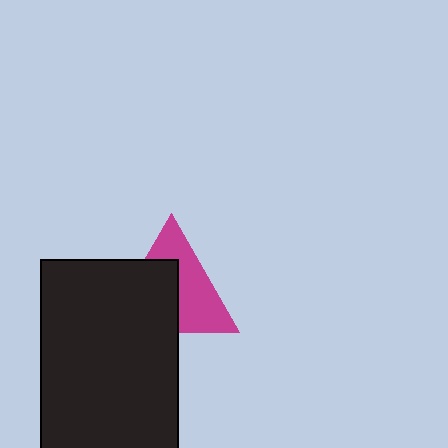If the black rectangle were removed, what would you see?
You would see the complete magenta triangle.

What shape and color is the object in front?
The object in front is a black rectangle.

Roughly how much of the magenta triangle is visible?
About half of it is visible (roughly 50%).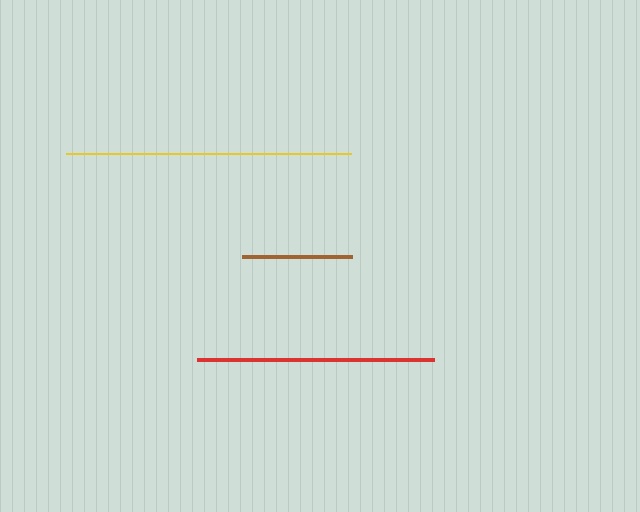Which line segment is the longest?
The yellow line is the longest at approximately 285 pixels.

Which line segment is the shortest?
The brown line is the shortest at approximately 110 pixels.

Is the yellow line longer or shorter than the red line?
The yellow line is longer than the red line.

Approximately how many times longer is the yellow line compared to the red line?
The yellow line is approximately 1.2 times the length of the red line.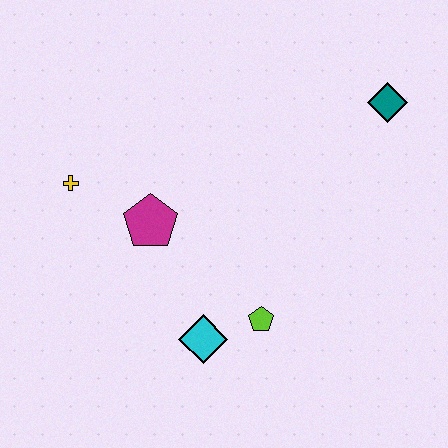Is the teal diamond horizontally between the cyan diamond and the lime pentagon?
No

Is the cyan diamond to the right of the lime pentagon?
No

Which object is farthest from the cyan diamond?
The teal diamond is farthest from the cyan diamond.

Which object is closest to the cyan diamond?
The lime pentagon is closest to the cyan diamond.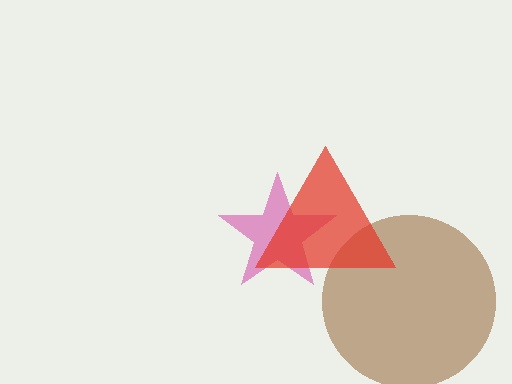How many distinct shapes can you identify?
There are 3 distinct shapes: a magenta star, a brown circle, a red triangle.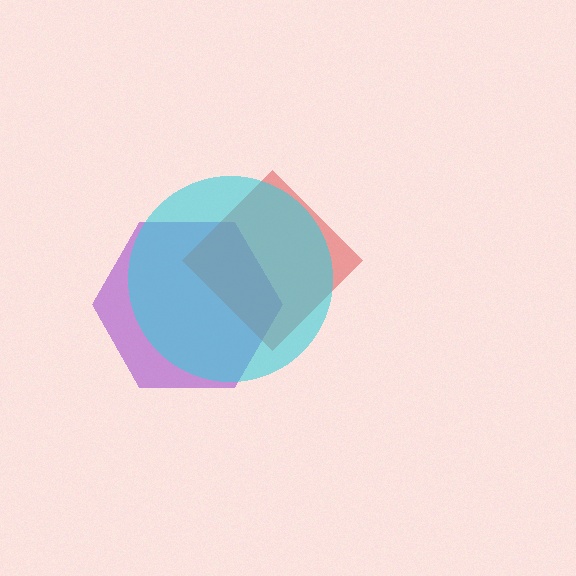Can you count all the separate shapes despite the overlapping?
Yes, there are 3 separate shapes.